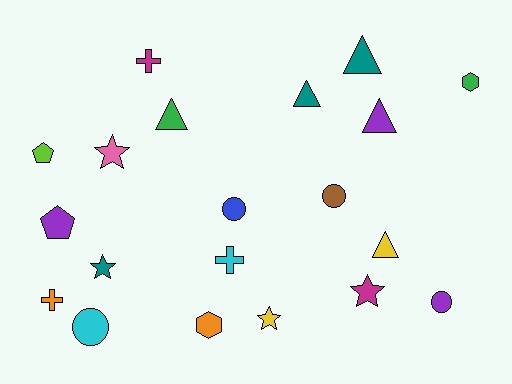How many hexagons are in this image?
There are 2 hexagons.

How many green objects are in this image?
There are 2 green objects.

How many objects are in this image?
There are 20 objects.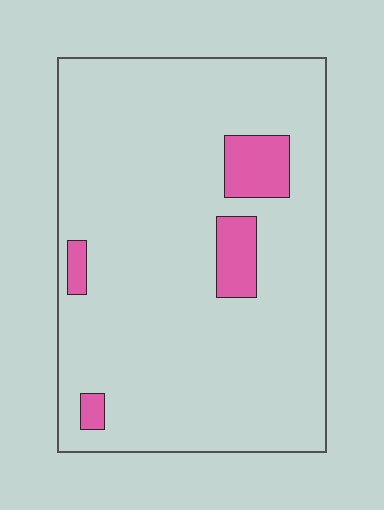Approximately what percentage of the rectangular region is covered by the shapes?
Approximately 10%.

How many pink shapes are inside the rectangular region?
4.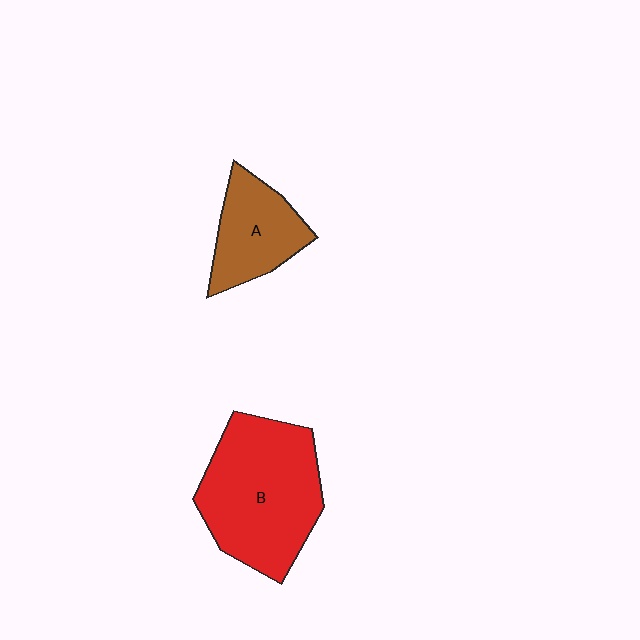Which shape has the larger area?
Shape B (red).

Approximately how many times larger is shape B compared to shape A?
Approximately 1.9 times.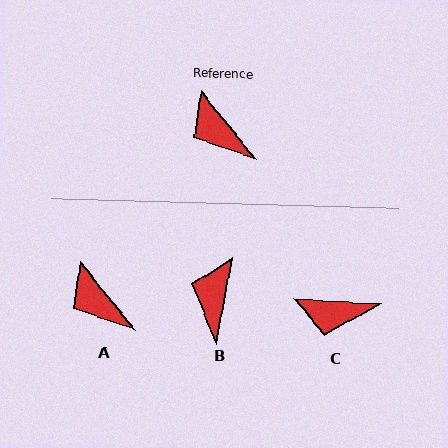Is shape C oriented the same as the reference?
No, it is off by about 47 degrees.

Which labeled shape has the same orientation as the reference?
A.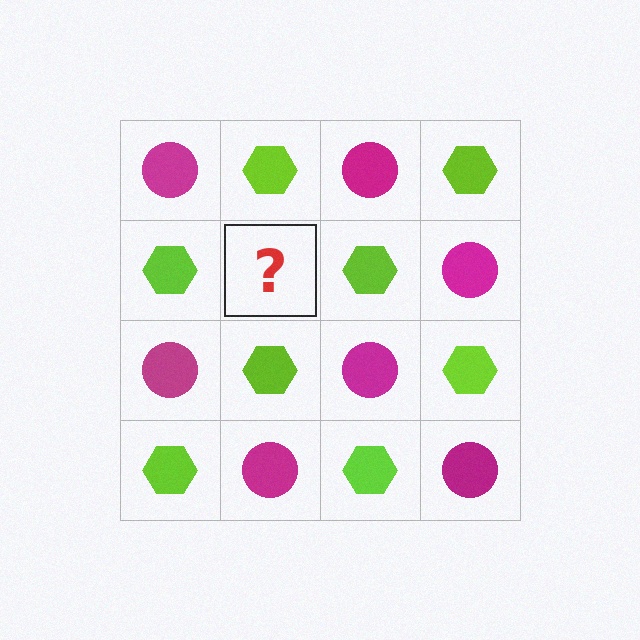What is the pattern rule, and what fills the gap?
The rule is that it alternates magenta circle and lime hexagon in a checkerboard pattern. The gap should be filled with a magenta circle.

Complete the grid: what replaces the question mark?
The question mark should be replaced with a magenta circle.